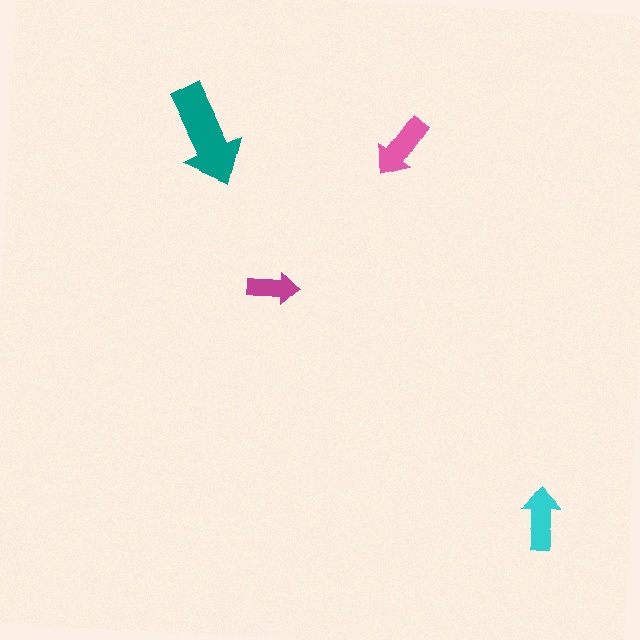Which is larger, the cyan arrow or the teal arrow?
The teal one.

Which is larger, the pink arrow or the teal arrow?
The teal one.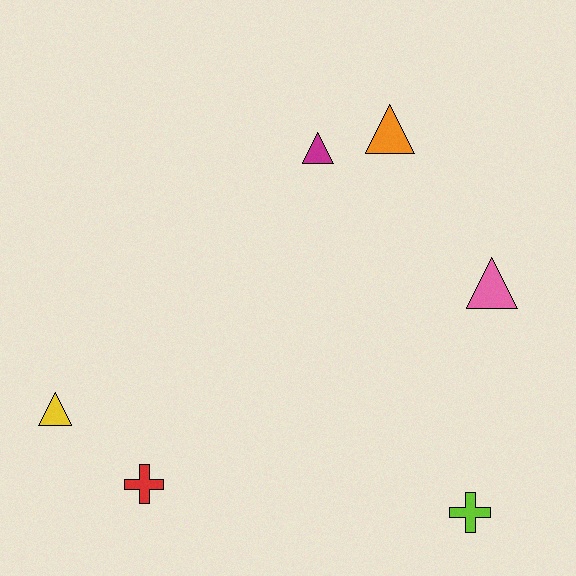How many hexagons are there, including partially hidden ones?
There are no hexagons.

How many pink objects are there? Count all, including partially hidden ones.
There is 1 pink object.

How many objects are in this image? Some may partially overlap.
There are 6 objects.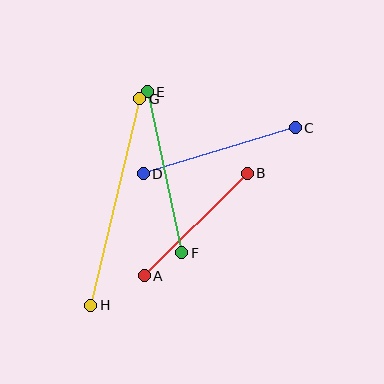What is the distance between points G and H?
The distance is approximately 212 pixels.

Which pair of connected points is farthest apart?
Points G and H are farthest apart.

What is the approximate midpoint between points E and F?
The midpoint is at approximately (164, 172) pixels.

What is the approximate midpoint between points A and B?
The midpoint is at approximately (196, 225) pixels.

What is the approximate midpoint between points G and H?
The midpoint is at approximately (115, 202) pixels.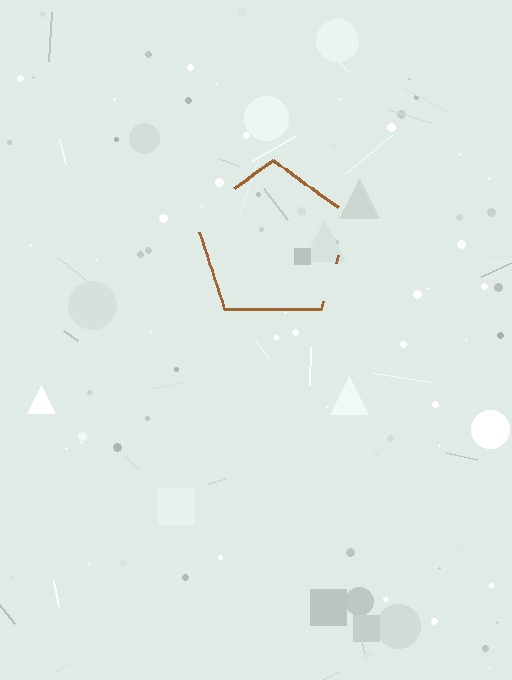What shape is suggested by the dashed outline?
The dashed outline suggests a pentagon.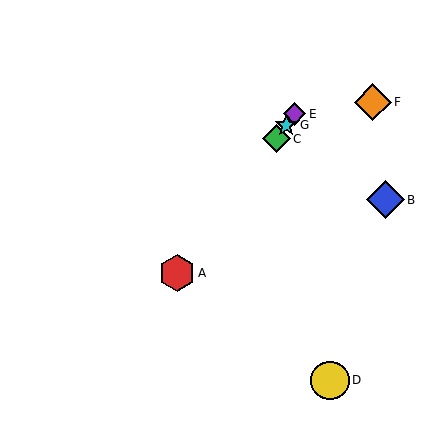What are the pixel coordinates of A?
Object A is at (177, 273).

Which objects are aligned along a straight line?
Objects A, C, E, G are aligned along a straight line.